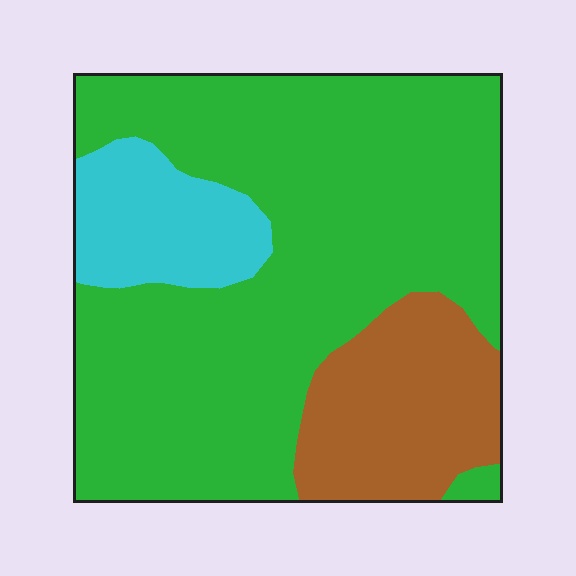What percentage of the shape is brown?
Brown takes up about one fifth (1/5) of the shape.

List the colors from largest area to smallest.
From largest to smallest: green, brown, cyan.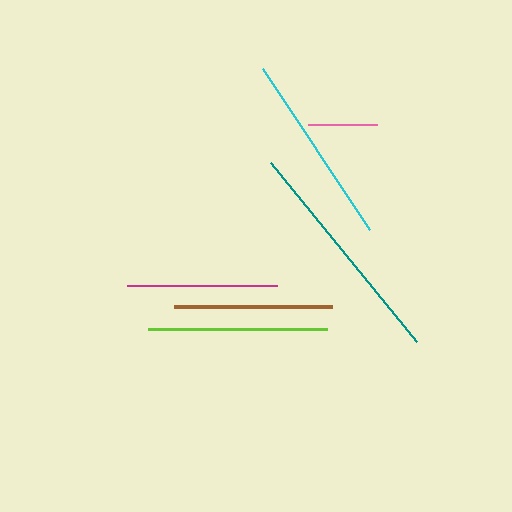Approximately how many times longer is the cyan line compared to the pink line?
The cyan line is approximately 2.8 times the length of the pink line.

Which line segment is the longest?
The teal line is the longest at approximately 231 pixels.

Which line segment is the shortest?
The pink line is the shortest at approximately 69 pixels.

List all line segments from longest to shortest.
From longest to shortest: teal, cyan, lime, brown, magenta, pink.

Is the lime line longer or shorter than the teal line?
The teal line is longer than the lime line.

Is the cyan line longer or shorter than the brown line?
The cyan line is longer than the brown line.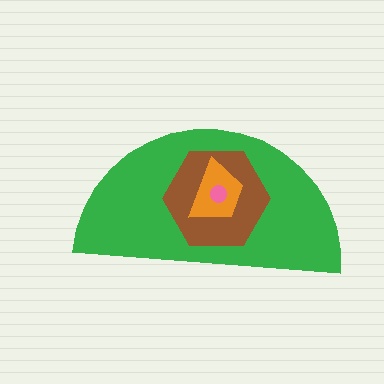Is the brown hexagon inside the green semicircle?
Yes.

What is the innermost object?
The pink circle.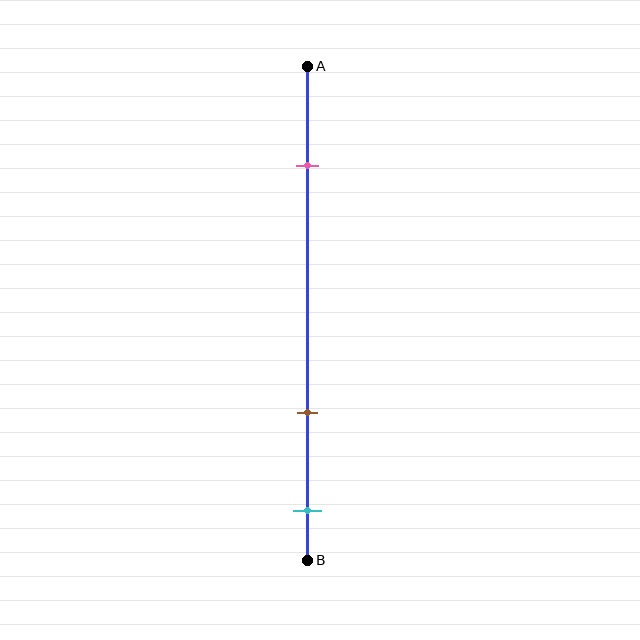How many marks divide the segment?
There are 3 marks dividing the segment.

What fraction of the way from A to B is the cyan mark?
The cyan mark is approximately 90% (0.9) of the way from A to B.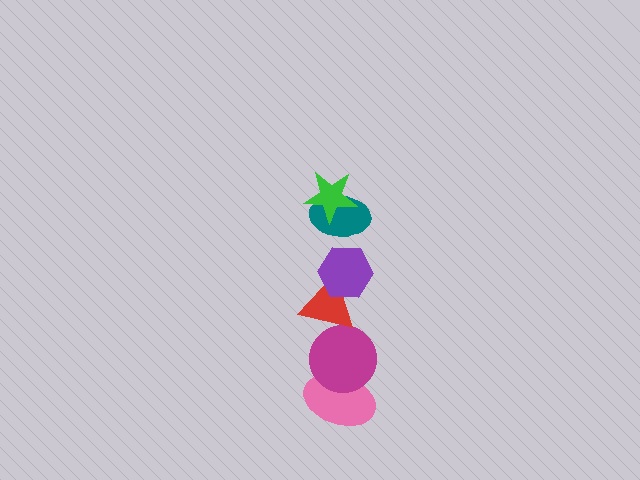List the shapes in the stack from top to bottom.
From top to bottom: the green star, the teal ellipse, the purple hexagon, the red triangle, the magenta circle, the pink ellipse.